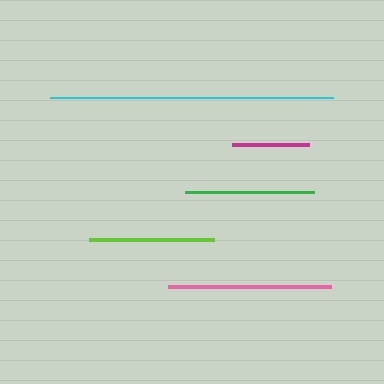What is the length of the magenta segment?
The magenta segment is approximately 77 pixels long.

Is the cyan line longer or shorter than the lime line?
The cyan line is longer than the lime line.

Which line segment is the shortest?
The magenta line is the shortest at approximately 77 pixels.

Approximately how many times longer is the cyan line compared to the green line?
The cyan line is approximately 2.2 times the length of the green line.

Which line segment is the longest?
The cyan line is the longest at approximately 283 pixels.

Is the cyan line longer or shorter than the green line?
The cyan line is longer than the green line.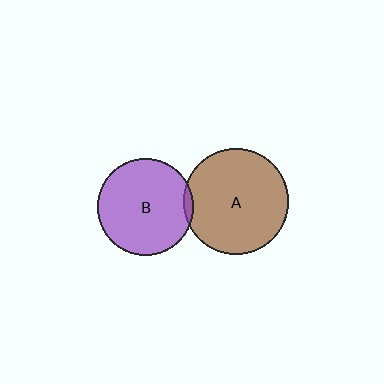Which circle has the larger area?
Circle A (brown).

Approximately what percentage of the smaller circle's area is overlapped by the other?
Approximately 5%.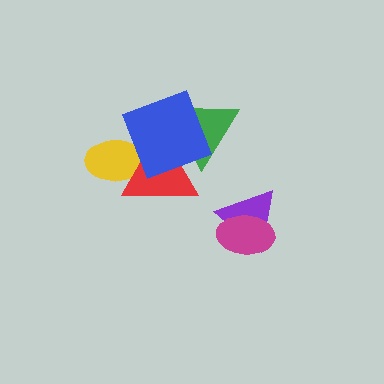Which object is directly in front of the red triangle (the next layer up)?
The green triangle is directly in front of the red triangle.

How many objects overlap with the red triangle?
3 objects overlap with the red triangle.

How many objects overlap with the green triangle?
2 objects overlap with the green triangle.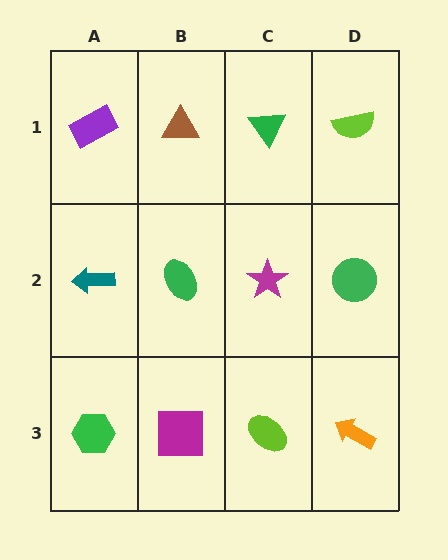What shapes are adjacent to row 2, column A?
A purple rectangle (row 1, column A), a green hexagon (row 3, column A), a green ellipse (row 2, column B).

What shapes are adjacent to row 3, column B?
A green ellipse (row 2, column B), a green hexagon (row 3, column A), a lime ellipse (row 3, column C).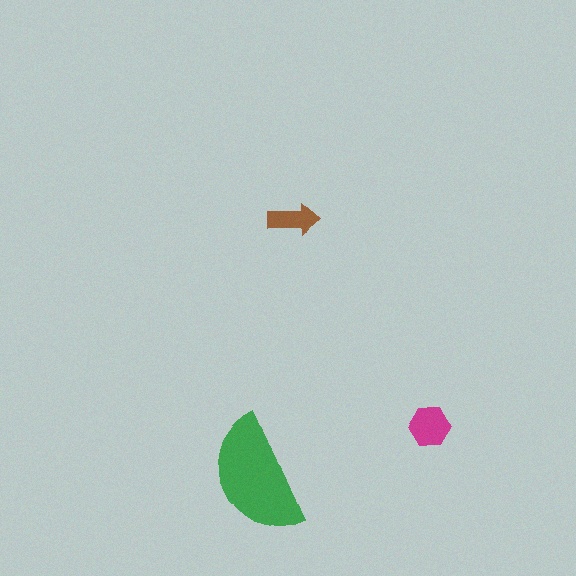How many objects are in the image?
There are 3 objects in the image.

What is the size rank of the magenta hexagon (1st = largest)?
2nd.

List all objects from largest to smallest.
The green semicircle, the magenta hexagon, the brown arrow.